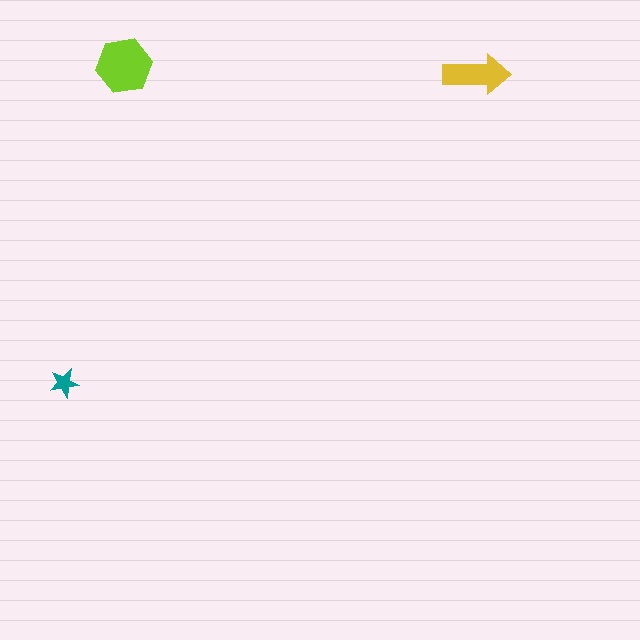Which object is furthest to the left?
The teal star is leftmost.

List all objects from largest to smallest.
The lime hexagon, the yellow arrow, the teal star.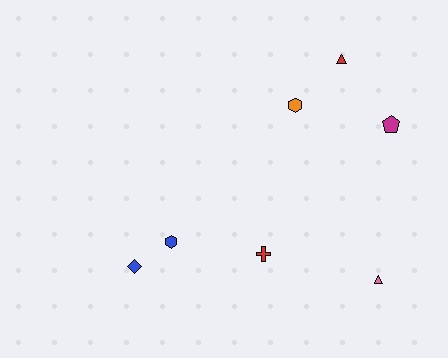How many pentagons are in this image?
There is 1 pentagon.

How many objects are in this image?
There are 7 objects.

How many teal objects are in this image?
There are no teal objects.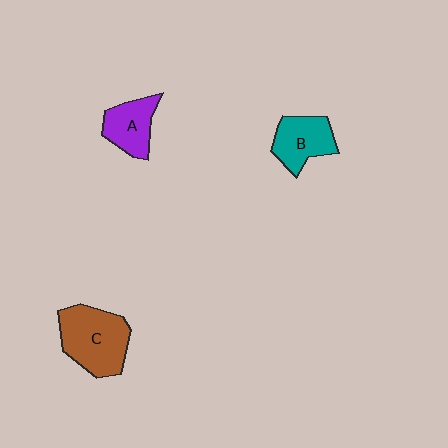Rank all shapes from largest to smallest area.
From largest to smallest: C (brown), B (teal), A (purple).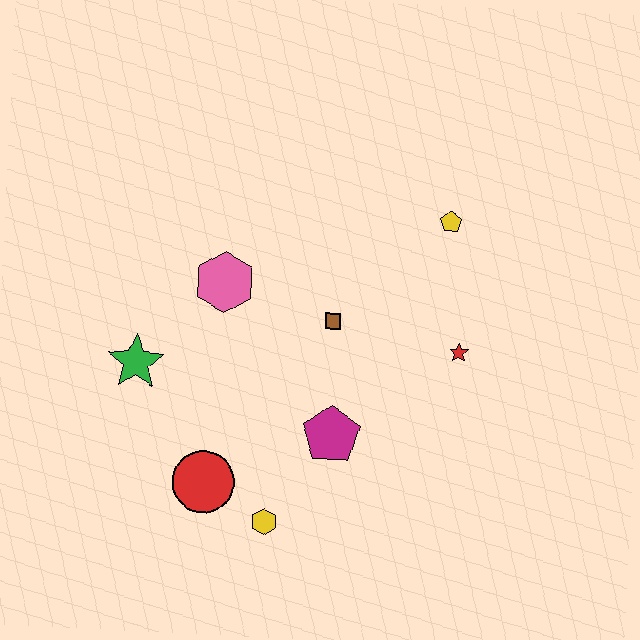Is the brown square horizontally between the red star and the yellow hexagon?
Yes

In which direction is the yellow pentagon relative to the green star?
The yellow pentagon is to the right of the green star.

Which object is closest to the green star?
The pink hexagon is closest to the green star.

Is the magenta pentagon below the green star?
Yes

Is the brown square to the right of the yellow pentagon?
No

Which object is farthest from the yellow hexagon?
The yellow pentagon is farthest from the yellow hexagon.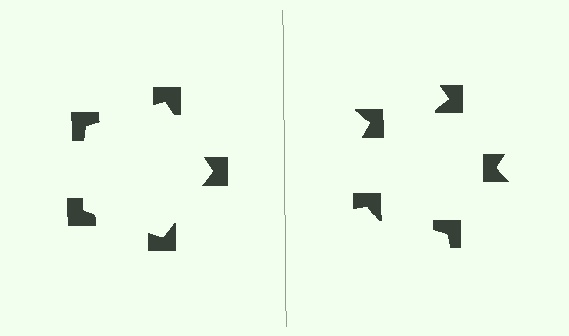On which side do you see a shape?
An illusory pentagon appears on the left side. On the right side the wedge cuts are rotated, so no coherent shape forms.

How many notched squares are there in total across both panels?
10 — 5 on each side.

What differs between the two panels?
The notched squares are positioned identically on both sides; only the wedge orientations differ. On the left they align to a pentagon; on the right they are misaligned.